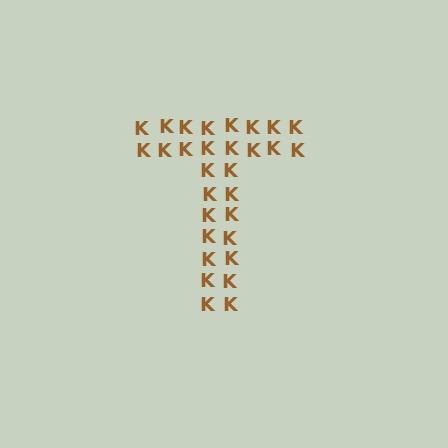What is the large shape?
The large shape is the letter T.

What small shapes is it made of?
It is made of small letter K's.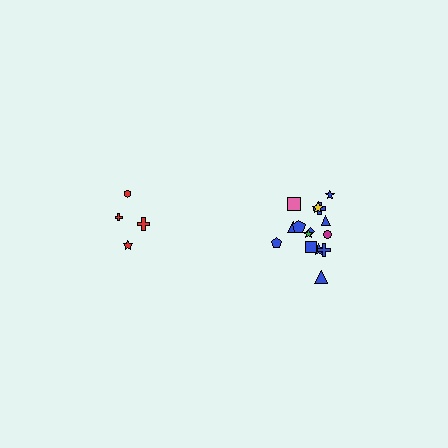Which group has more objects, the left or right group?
The right group.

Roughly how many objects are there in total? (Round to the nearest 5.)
Roughly 20 objects in total.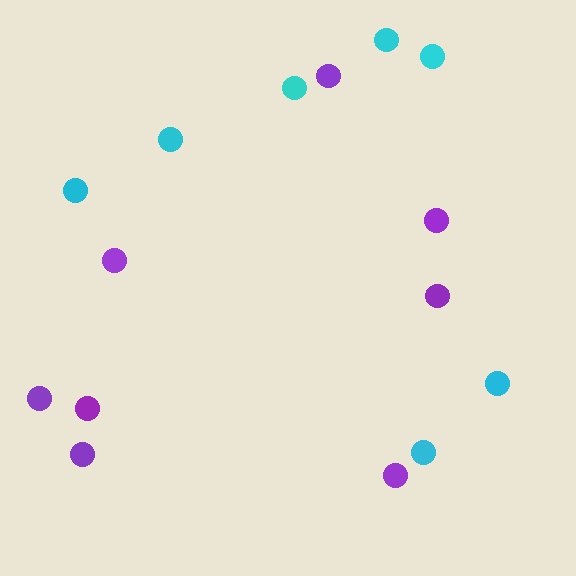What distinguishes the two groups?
There are 2 groups: one group of cyan circles (7) and one group of purple circles (8).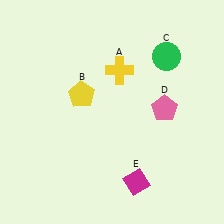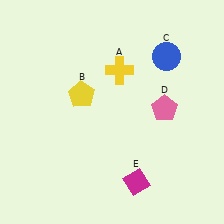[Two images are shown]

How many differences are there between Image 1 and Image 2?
There is 1 difference between the two images.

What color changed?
The circle (C) changed from green in Image 1 to blue in Image 2.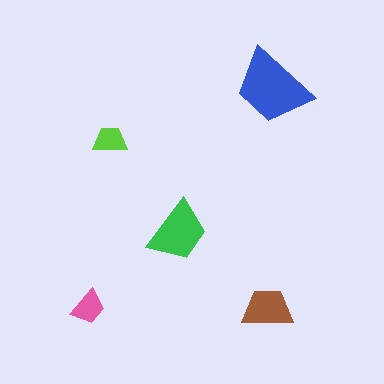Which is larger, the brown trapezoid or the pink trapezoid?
The brown one.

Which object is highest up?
The blue trapezoid is topmost.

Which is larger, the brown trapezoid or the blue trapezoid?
The blue one.